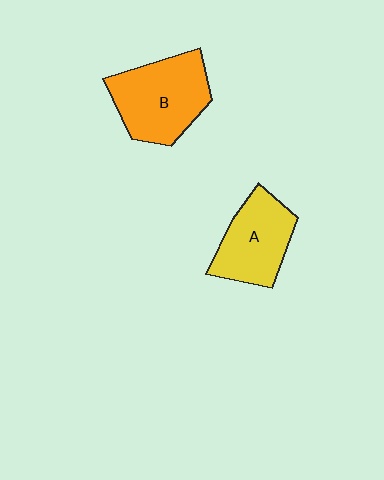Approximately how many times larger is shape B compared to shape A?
Approximately 1.2 times.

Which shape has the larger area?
Shape B (orange).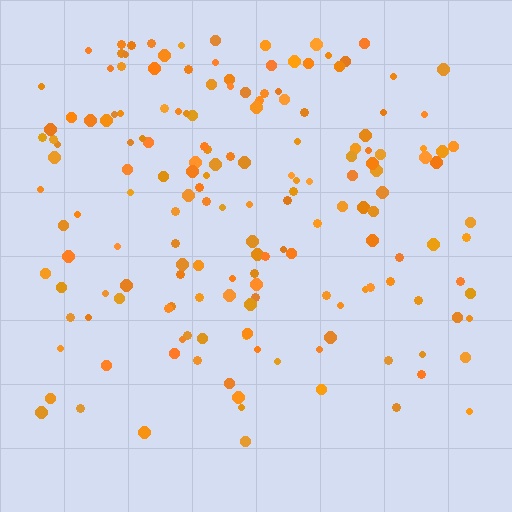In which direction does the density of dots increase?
From bottom to top, with the top side densest.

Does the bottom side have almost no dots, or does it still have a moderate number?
Still a moderate number, just noticeably fewer than the top.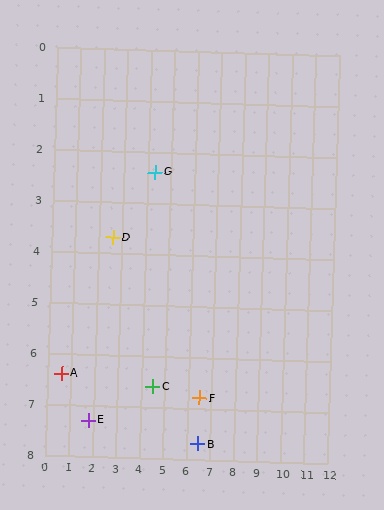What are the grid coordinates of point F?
Point F is at approximately (6.5, 6.8).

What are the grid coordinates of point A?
Point A is at approximately (0.6, 6.4).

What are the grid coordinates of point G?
Point G is at approximately (4.3, 2.4).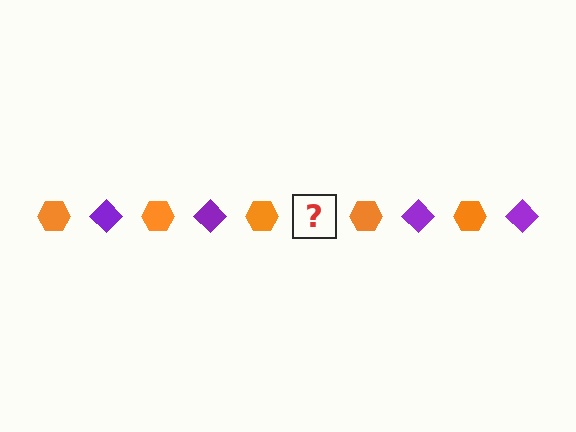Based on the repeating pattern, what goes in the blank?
The blank should be a purple diamond.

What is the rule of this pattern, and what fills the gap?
The rule is that the pattern alternates between orange hexagon and purple diamond. The gap should be filled with a purple diamond.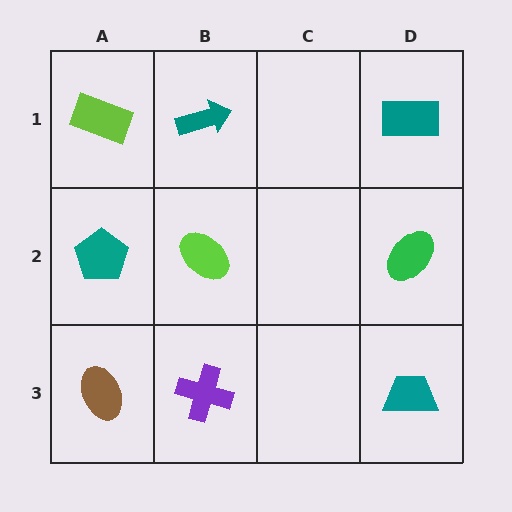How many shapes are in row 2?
3 shapes.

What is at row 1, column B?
A teal arrow.